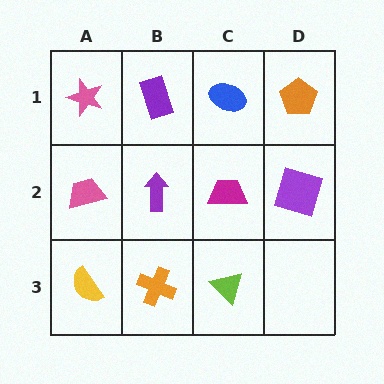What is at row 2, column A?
A pink trapezoid.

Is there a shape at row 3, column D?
No, that cell is empty.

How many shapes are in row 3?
3 shapes.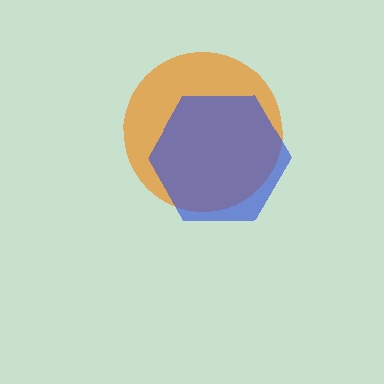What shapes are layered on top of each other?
The layered shapes are: an orange circle, a blue hexagon.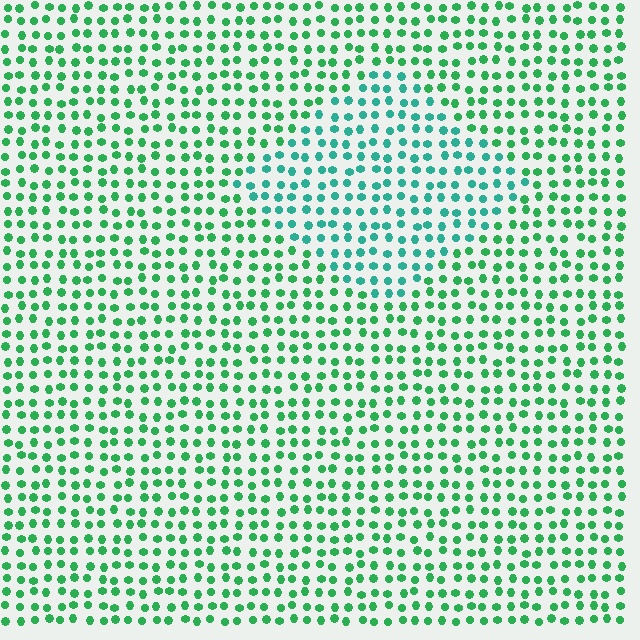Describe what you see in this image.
The image is filled with small green elements in a uniform arrangement. A diamond-shaped region is visible where the elements are tinted to a slightly different hue, forming a subtle color boundary.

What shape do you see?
I see a diamond.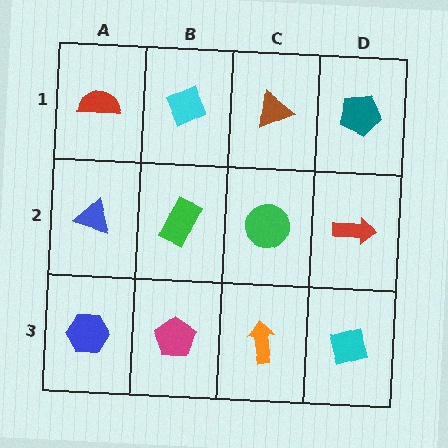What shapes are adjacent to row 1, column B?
A green rectangle (row 2, column B), a red semicircle (row 1, column A), a brown triangle (row 1, column C).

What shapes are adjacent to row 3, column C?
A green circle (row 2, column C), a magenta pentagon (row 3, column B), a cyan diamond (row 3, column D).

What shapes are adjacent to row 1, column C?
A green circle (row 2, column C), a cyan diamond (row 1, column B), a teal pentagon (row 1, column D).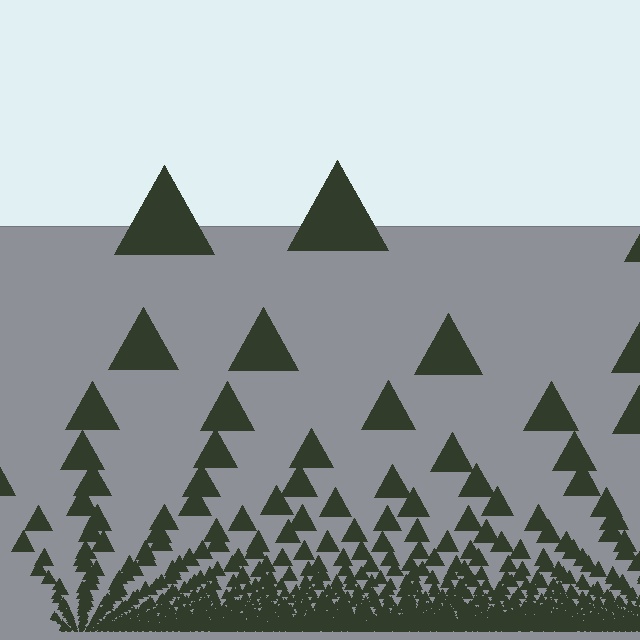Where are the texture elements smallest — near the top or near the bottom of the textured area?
Near the bottom.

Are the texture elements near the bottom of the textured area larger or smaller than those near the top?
Smaller. The gradient is inverted — elements near the bottom are smaller and denser.